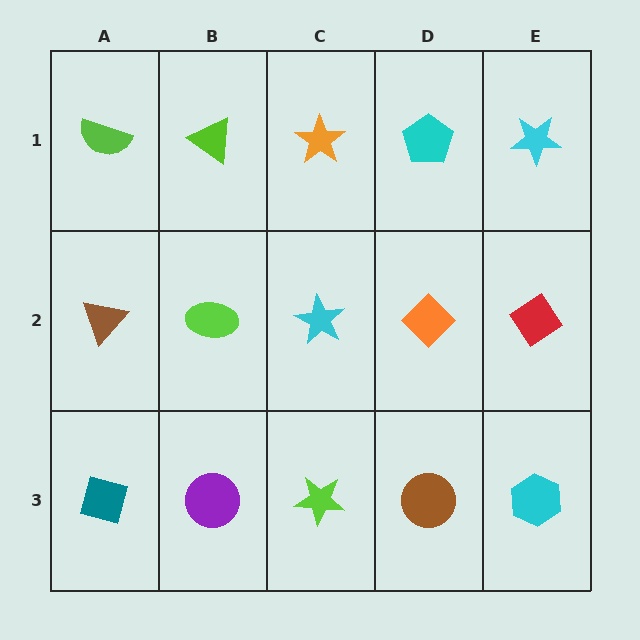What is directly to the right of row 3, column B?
A lime star.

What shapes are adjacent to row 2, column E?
A cyan star (row 1, column E), a cyan hexagon (row 3, column E), an orange diamond (row 2, column D).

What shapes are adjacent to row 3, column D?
An orange diamond (row 2, column D), a lime star (row 3, column C), a cyan hexagon (row 3, column E).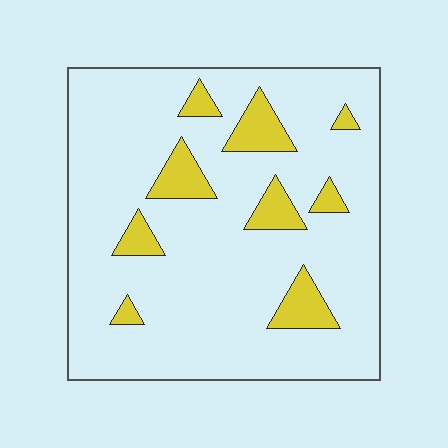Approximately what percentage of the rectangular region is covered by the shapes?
Approximately 15%.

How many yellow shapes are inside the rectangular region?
9.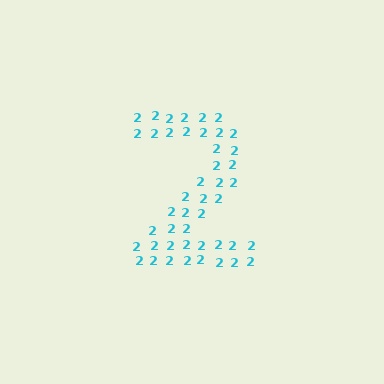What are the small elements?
The small elements are digit 2's.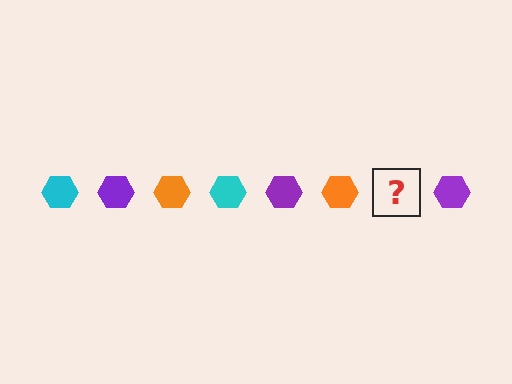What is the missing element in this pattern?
The missing element is a cyan hexagon.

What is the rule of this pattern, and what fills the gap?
The rule is that the pattern cycles through cyan, purple, orange hexagons. The gap should be filled with a cyan hexagon.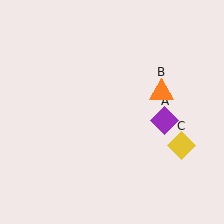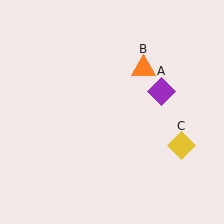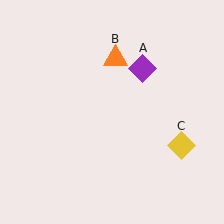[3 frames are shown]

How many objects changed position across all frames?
2 objects changed position: purple diamond (object A), orange triangle (object B).